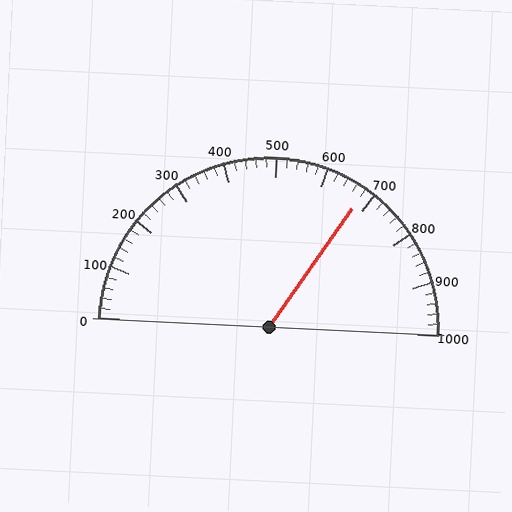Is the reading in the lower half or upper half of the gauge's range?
The reading is in the upper half of the range (0 to 1000).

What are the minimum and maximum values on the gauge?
The gauge ranges from 0 to 1000.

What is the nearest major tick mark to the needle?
The nearest major tick mark is 700.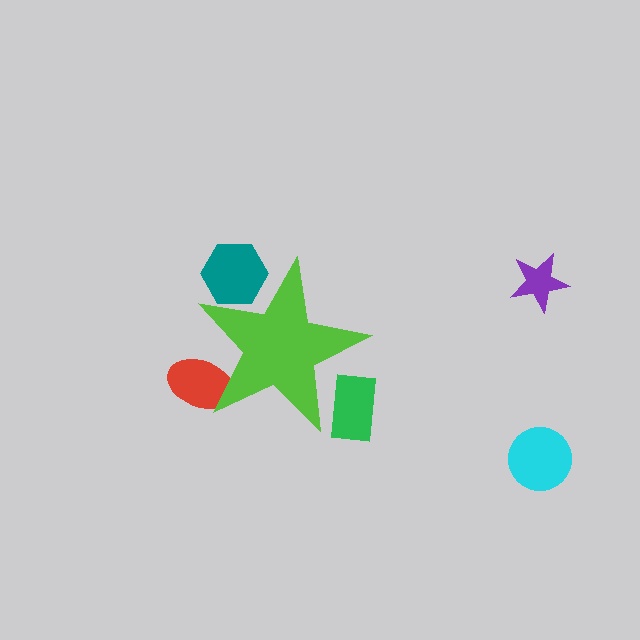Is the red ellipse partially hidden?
Yes, the red ellipse is partially hidden behind the lime star.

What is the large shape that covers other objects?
A lime star.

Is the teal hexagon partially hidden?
Yes, the teal hexagon is partially hidden behind the lime star.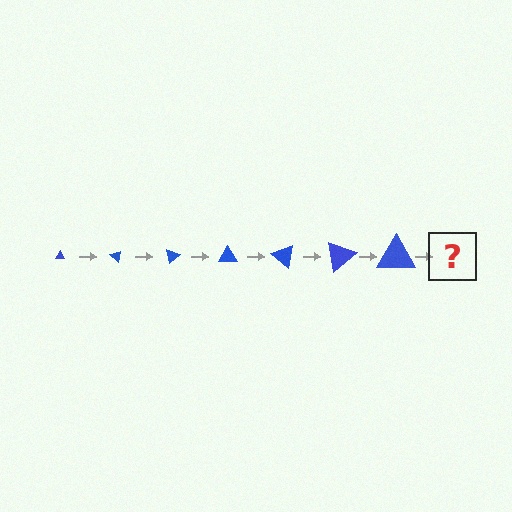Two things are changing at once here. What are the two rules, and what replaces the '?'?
The two rules are that the triangle grows larger each step and it rotates 40 degrees each step. The '?' should be a triangle, larger than the previous one and rotated 280 degrees from the start.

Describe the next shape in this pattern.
It should be a triangle, larger than the previous one and rotated 280 degrees from the start.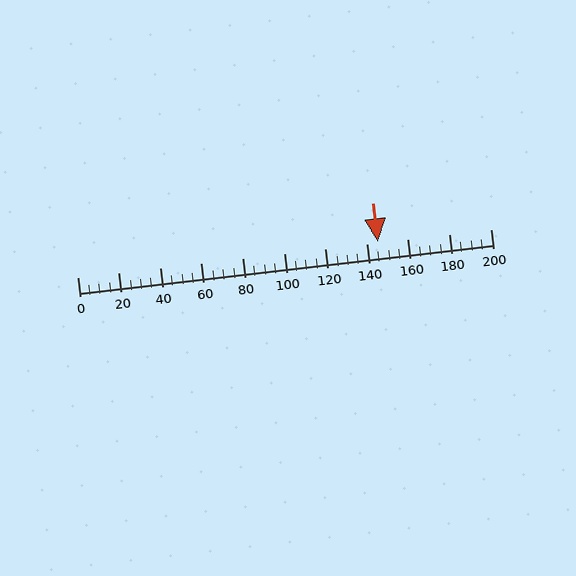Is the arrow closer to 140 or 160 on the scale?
The arrow is closer to 140.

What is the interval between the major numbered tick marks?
The major tick marks are spaced 20 units apart.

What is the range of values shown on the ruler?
The ruler shows values from 0 to 200.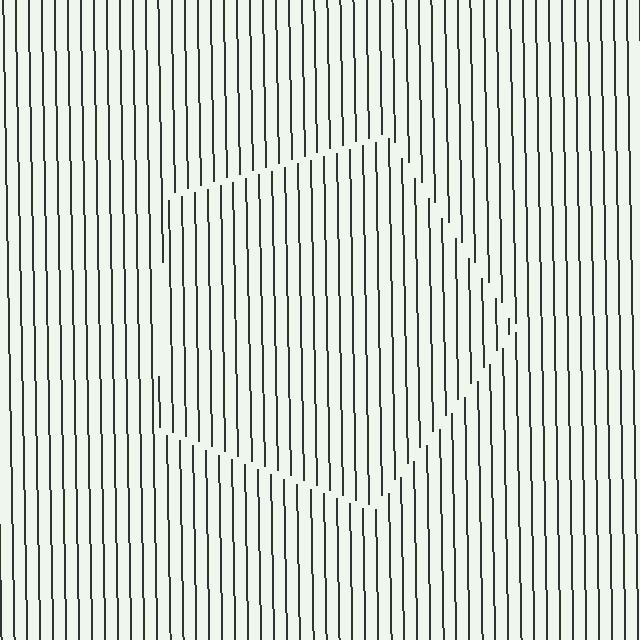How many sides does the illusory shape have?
5 sides — the line-ends trace a pentagon.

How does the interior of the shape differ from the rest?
The interior of the shape contains the same grating, shifted by half a period — the contour is defined by the phase discontinuity where line-ends from the inner and outer gratings abut.